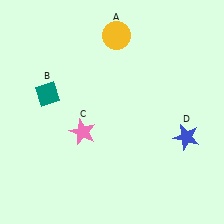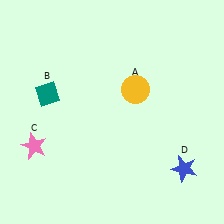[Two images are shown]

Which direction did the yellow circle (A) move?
The yellow circle (A) moved down.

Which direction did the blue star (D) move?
The blue star (D) moved down.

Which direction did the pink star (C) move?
The pink star (C) moved left.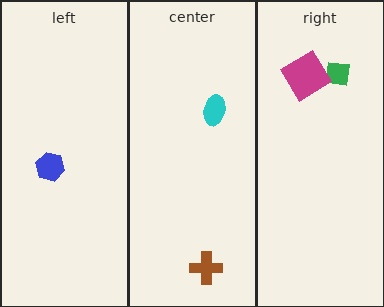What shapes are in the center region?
The cyan ellipse, the brown cross.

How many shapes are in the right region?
2.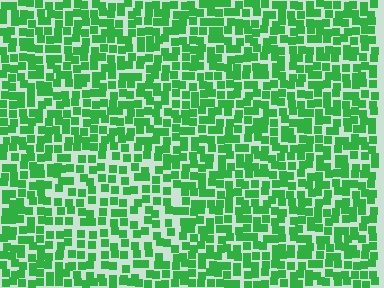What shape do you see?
I see a circle.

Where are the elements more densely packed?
The elements are more densely packed outside the circle boundary.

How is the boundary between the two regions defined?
The boundary is defined by a change in element density (approximately 1.5x ratio). All elements are the same color, size, and shape.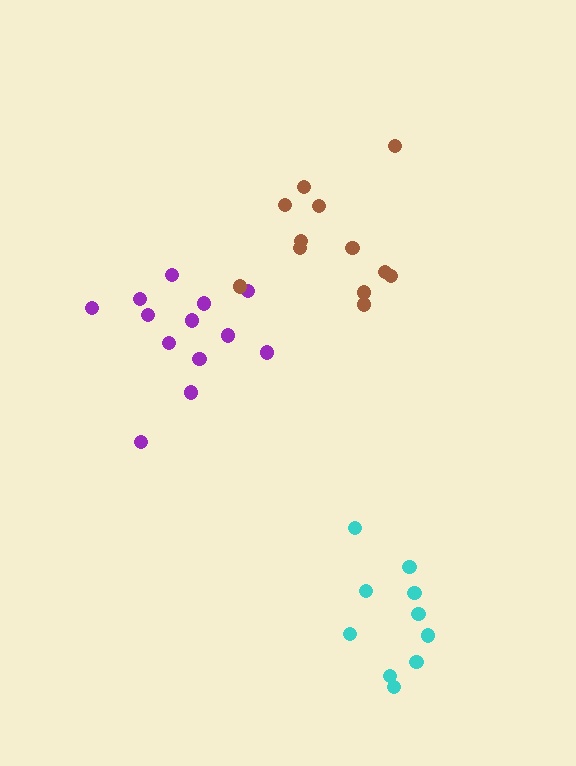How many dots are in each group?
Group 1: 13 dots, Group 2: 12 dots, Group 3: 10 dots (35 total).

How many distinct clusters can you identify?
There are 3 distinct clusters.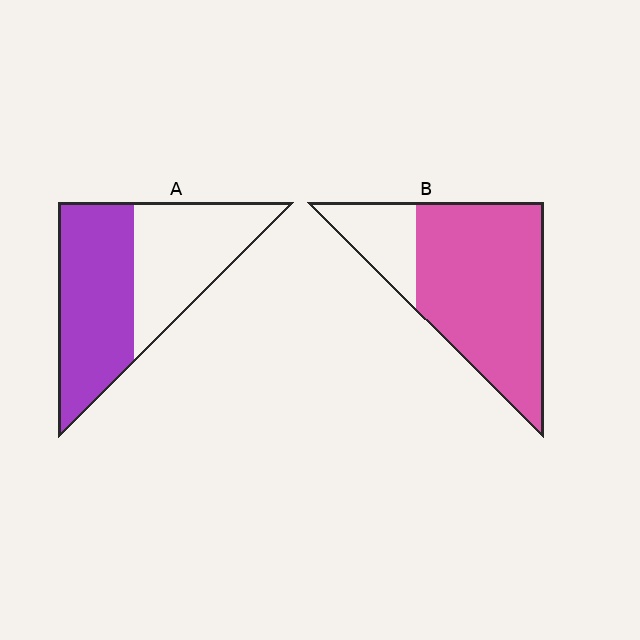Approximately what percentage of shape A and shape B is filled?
A is approximately 55% and B is approximately 80%.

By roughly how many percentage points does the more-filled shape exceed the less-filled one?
By roughly 25 percentage points (B over A).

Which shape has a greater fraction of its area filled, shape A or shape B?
Shape B.